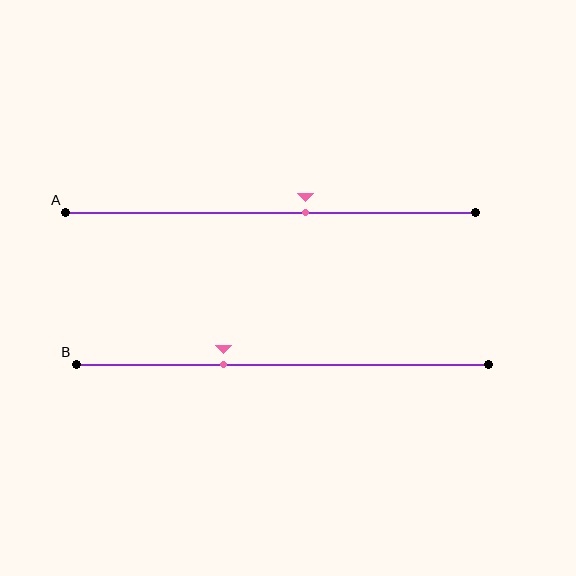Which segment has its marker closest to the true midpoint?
Segment A has its marker closest to the true midpoint.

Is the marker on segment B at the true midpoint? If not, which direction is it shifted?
No, the marker on segment B is shifted to the left by about 14% of the segment length.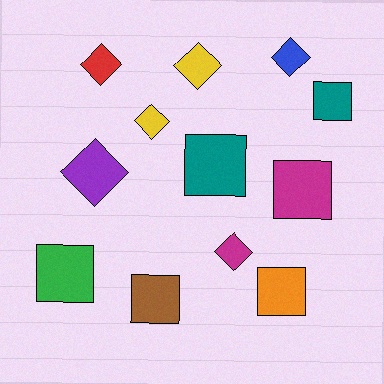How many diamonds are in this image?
There are 6 diamonds.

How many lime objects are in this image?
There are no lime objects.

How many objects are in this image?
There are 12 objects.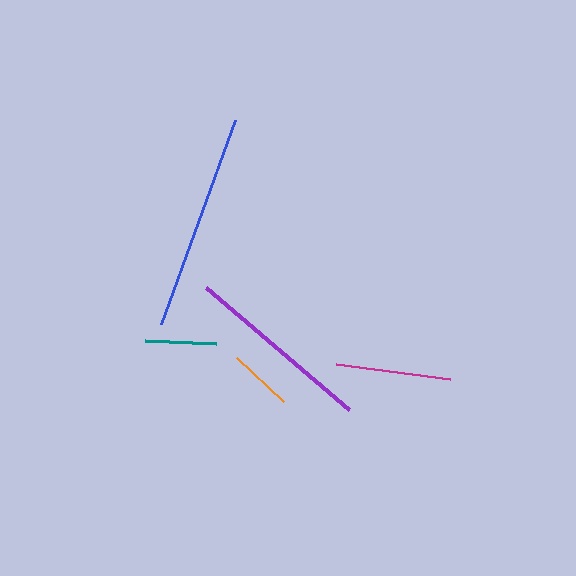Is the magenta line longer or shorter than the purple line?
The purple line is longer than the magenta line.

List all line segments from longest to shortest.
From longest to shortest: blue, purple, magenta, teal, orange.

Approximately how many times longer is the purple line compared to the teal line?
The purple line is approximately 2.7 times the length of the teal line.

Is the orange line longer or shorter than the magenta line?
The magenta line is longer than the orange line.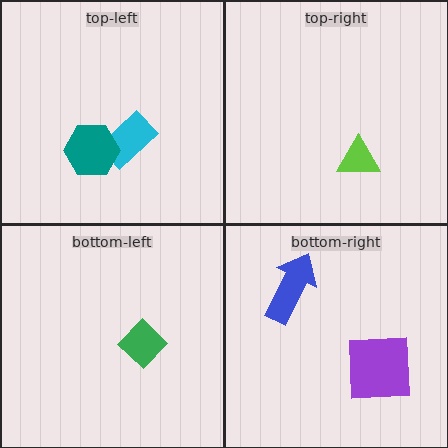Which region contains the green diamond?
The bottom-left region.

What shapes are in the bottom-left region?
The green diamond.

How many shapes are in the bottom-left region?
1.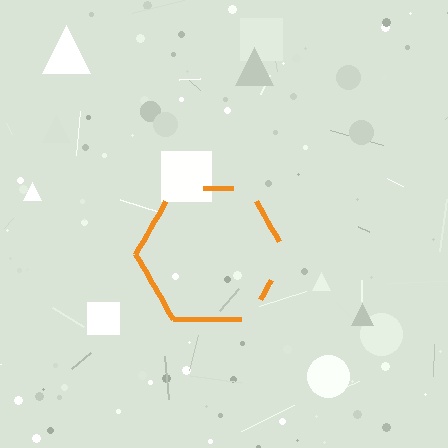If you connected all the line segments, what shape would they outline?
They would outline a hexagon.